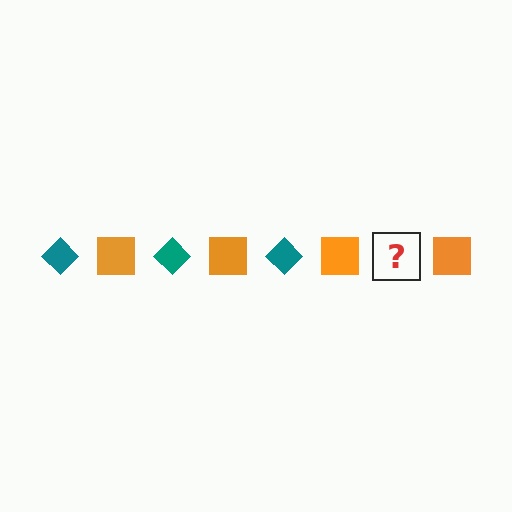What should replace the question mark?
The question mark should be replaced with a teal diamond.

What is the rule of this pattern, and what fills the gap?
The rule is that the pattern alternates between teal diamond and orange square. The gap should be filled with a teal diamond.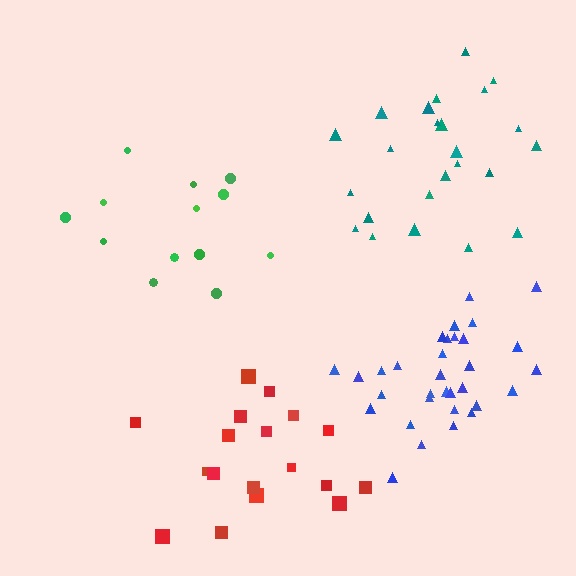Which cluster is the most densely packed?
Blue.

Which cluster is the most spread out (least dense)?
Green.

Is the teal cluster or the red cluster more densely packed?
Teal.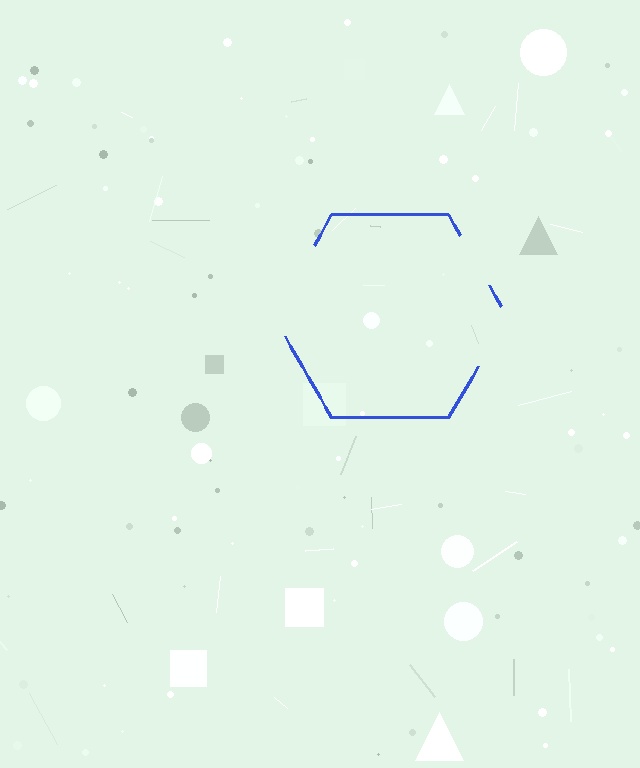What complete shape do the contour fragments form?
The contour fragments form a hexagon.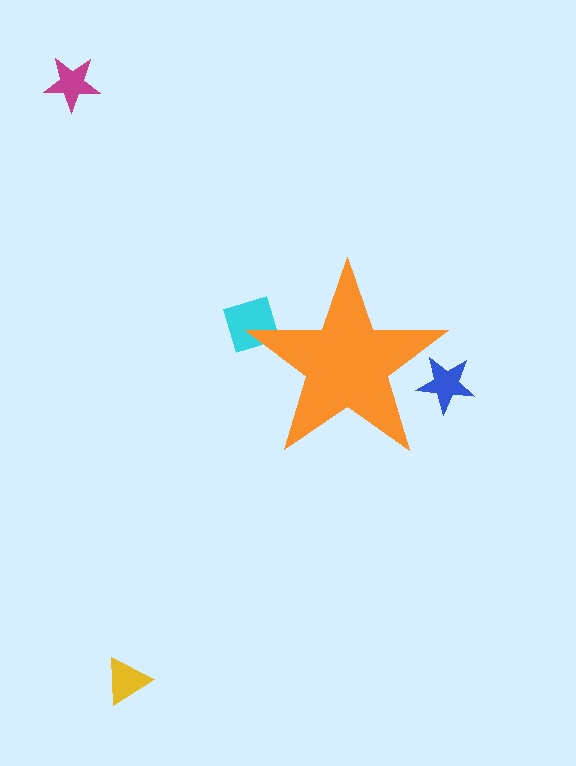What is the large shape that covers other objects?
An orange star.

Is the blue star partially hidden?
Yes, the blue star is partially hidden behind the orange star.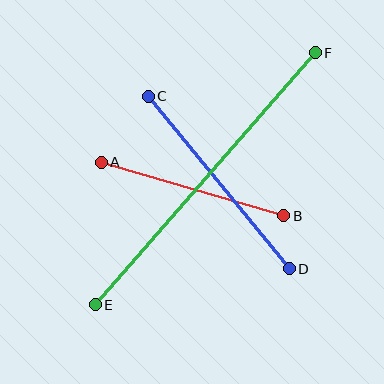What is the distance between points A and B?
The distance is approximately 190 pixels.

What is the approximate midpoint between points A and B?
The midpoint is at approximately (193, 189) pixels.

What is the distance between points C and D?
The distance is approximately 223 pixels.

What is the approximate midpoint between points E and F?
The midpoint is at approximately (205, 179) pixels.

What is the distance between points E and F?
The distance is approximately 335 pixels.